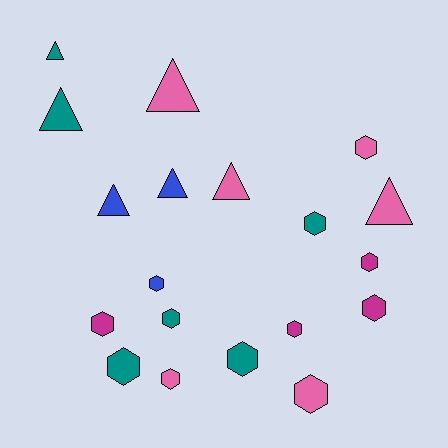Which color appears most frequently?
Pink, with 6 objects.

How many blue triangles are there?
There are 2 blue triangles.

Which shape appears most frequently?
Hexagon, with 12 objects.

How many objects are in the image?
There are 19 objects.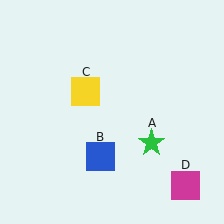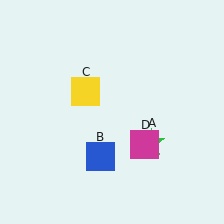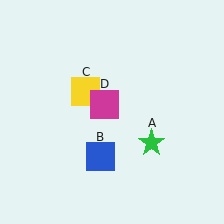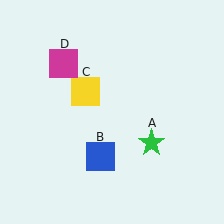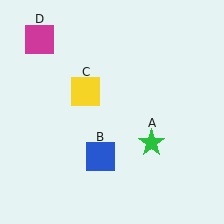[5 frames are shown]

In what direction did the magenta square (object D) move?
The magenta square (object D) moved up and to the left.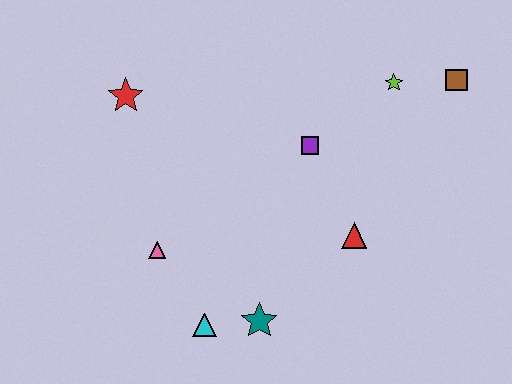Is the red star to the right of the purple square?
No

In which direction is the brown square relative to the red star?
The brown square is to the right of the red star.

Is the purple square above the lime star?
No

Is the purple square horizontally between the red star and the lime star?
Yes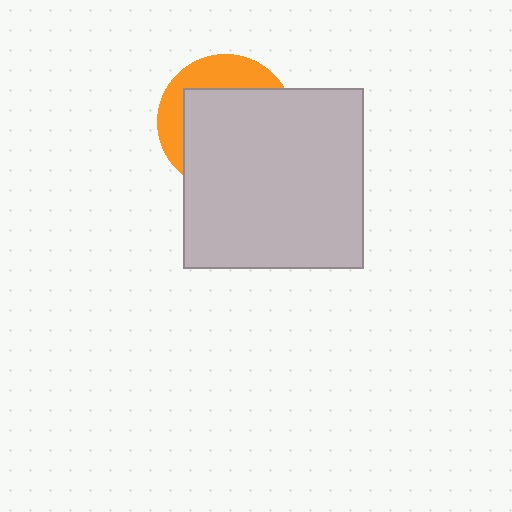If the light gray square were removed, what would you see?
You would see the complete orange circle.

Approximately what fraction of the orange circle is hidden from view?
Roughly 69% of the orange circle is hidden behind the light gray square.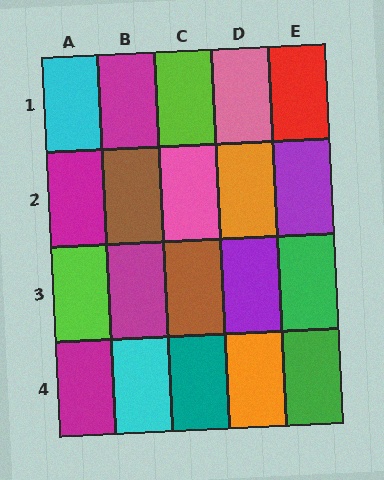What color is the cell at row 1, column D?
Pink.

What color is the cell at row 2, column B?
Brown.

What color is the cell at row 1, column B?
Magenta.